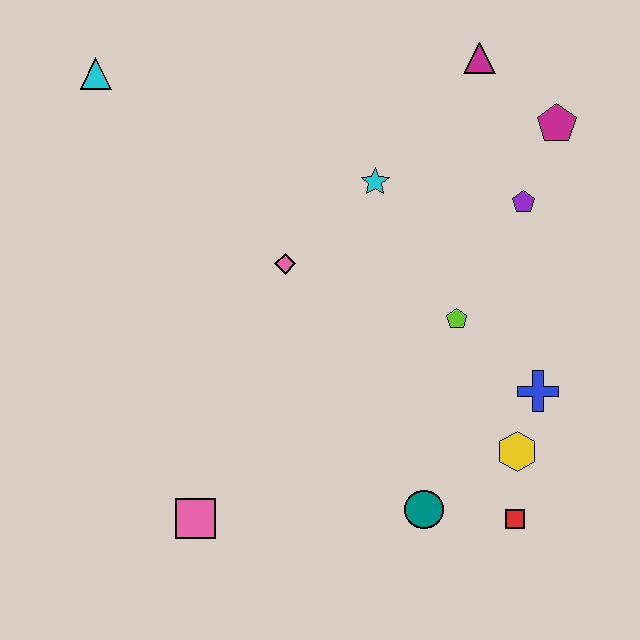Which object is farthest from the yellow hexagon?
The cyan triangle is farthest from the yellow hexagon.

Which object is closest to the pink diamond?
The cyan star is closest to the pink diamond.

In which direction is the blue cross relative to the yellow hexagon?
The blue cross is above the yellow hexagon.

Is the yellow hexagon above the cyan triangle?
No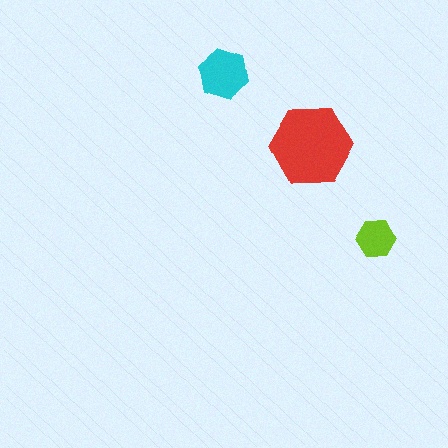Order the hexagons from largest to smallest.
the red one, the cyan one, the lime one.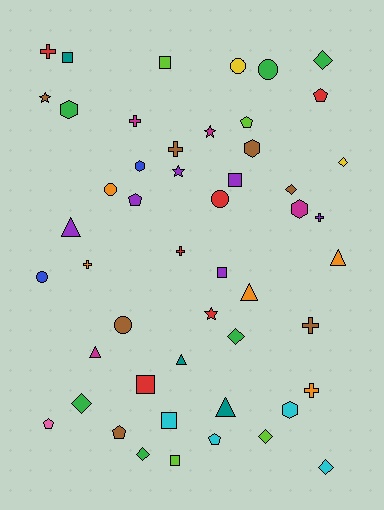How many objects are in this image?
There are 50 objects.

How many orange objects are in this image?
There are 5 orange objects.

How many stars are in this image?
There are 4 stars.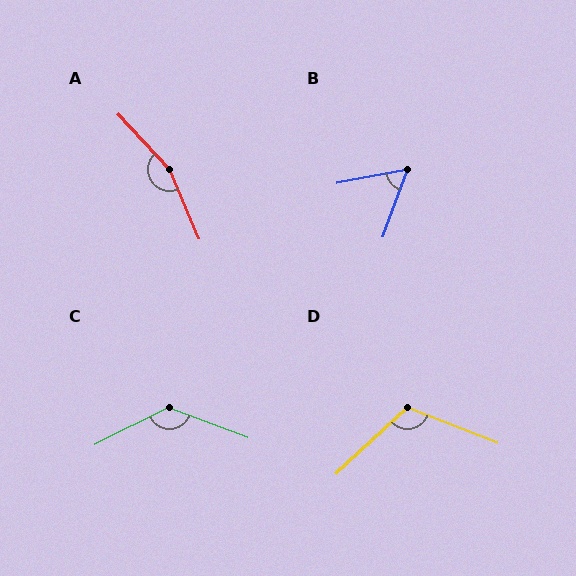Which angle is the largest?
A, at approximately 160 degrees.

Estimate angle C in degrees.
Approximately 132 degrees.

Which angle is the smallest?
B, at approximately 60 degrees.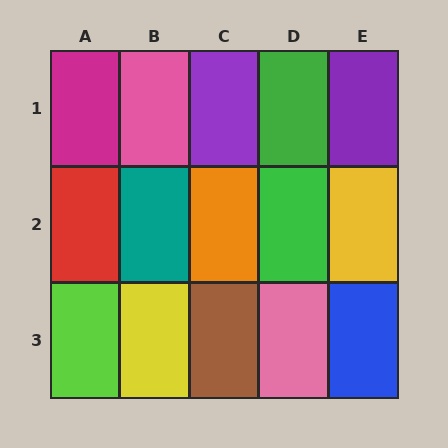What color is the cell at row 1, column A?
Magenta.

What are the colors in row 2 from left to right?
Red, teal, orange, green, yellow.